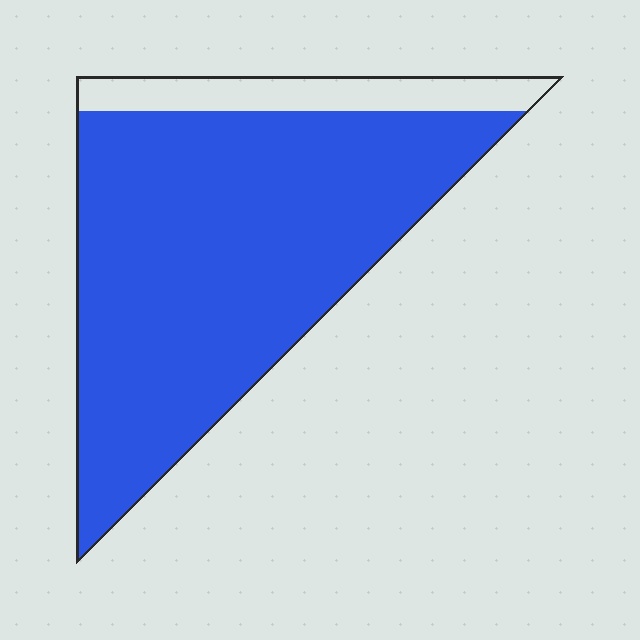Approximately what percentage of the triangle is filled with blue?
Approximately 85%.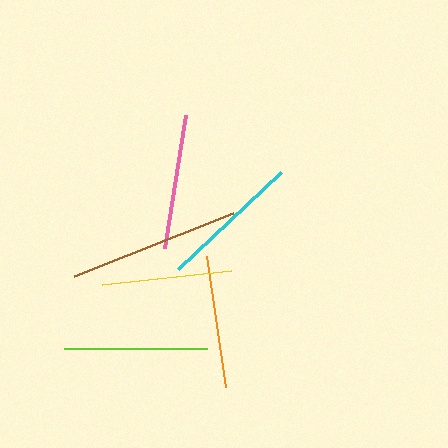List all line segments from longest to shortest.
From longest to shortest: brown, lime, cyan, pink, orange, yellow.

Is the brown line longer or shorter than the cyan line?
The brown line is longer than the cyan line.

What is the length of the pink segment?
The pink segment is approximately 135 pixels long.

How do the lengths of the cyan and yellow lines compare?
The cyan and yellow lines are approximately the same length.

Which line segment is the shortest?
The yellow line is the shortest at approximately 129 pixels.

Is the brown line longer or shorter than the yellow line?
The brown line is longer than the yellow line.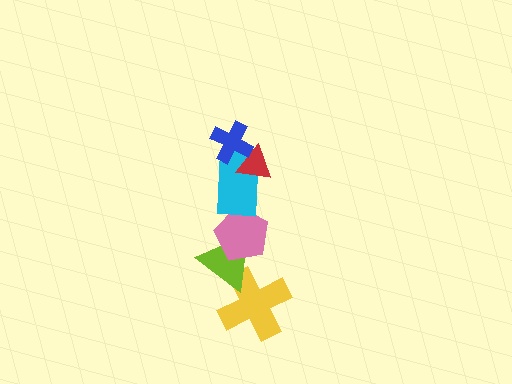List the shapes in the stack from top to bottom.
From top to bottom: the blue cross, the red triangle, the cyan rectangle, the pink pentagon, the lime triangle, the yellow cross.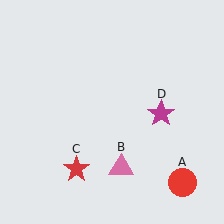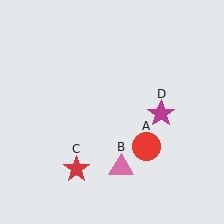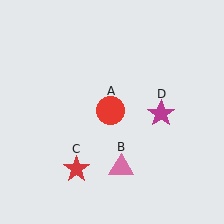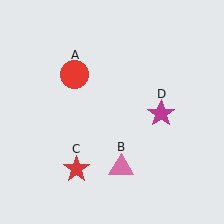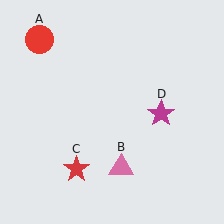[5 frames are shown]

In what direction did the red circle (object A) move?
The red circle (object A) moved up and to the left.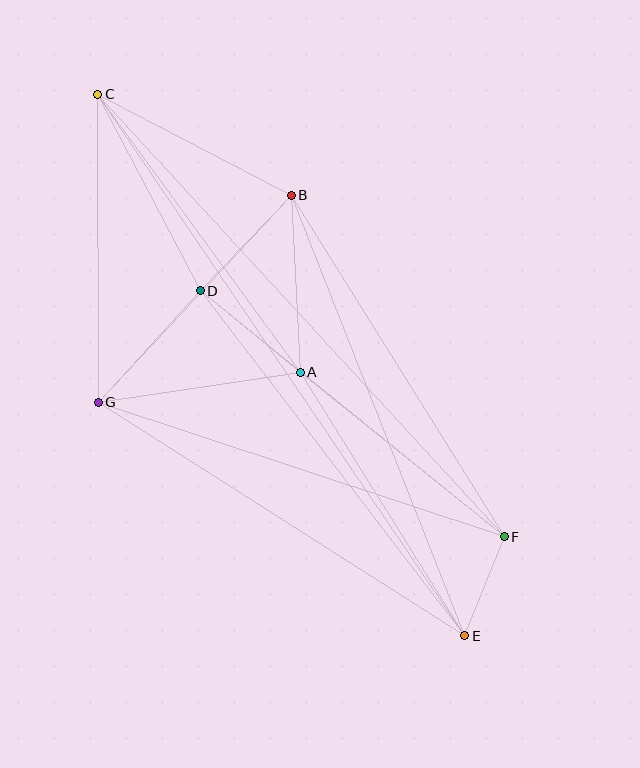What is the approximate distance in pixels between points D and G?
The distance between D and G is approximately 151 pixels.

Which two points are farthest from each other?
Points C and E are farthest from each other.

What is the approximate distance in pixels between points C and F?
The distance between C and F is approximately 601 pixels.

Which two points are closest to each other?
Points E and F are closest to each other.